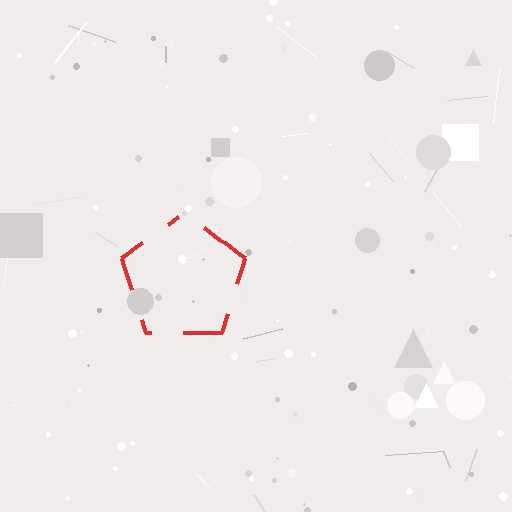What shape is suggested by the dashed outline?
The dashed outline suggests a pentagon.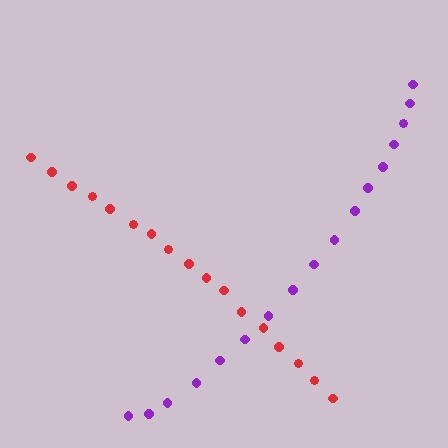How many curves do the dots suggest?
There are 2 distinct paths.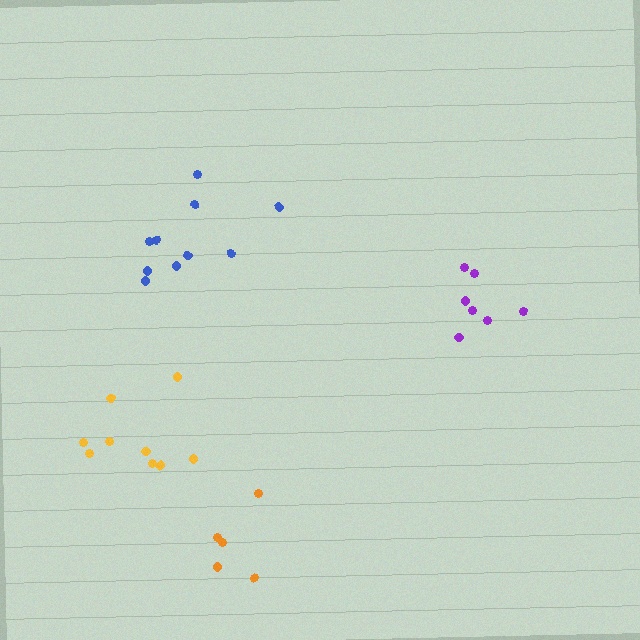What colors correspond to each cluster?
The clusters are colored: purple, yellow, blue, orange.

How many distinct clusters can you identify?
There are 4 distinct clusters.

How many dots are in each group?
Group 1: 7 dots, Group 2: 9 dots, Group 3: 10 dots, Group 4: 5 dots (31 total).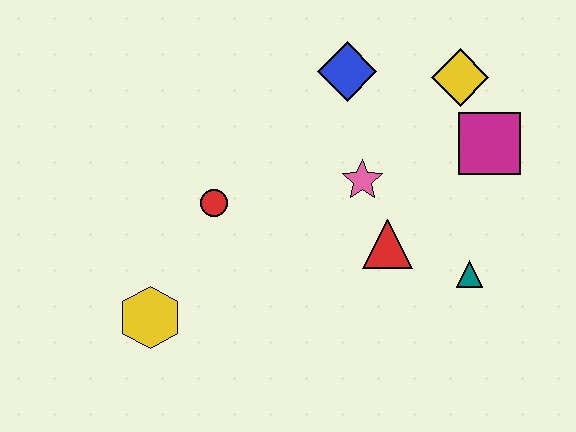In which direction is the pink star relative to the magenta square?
The pink star is to the left of the magenta square.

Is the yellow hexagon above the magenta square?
No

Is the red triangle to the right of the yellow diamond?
No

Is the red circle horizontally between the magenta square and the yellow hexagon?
Yes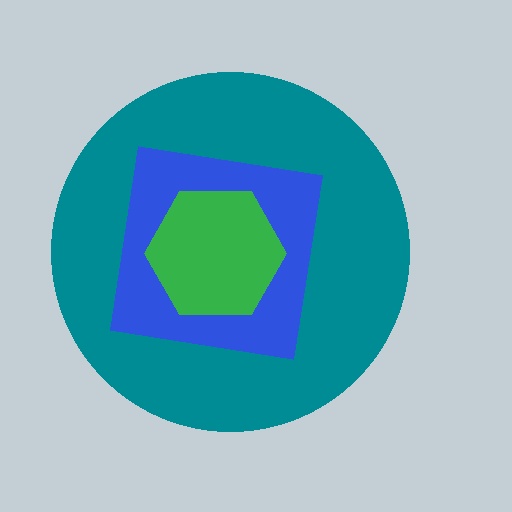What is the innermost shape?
The green hexagon.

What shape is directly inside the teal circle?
The blue square.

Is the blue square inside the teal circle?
Yes.